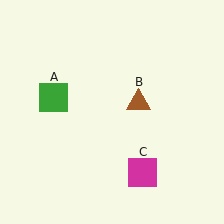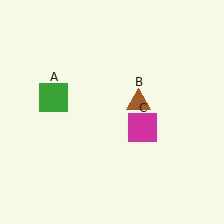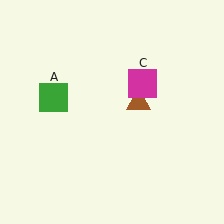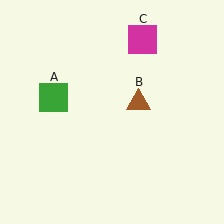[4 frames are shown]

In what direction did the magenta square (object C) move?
The magenta square (object C) moved up.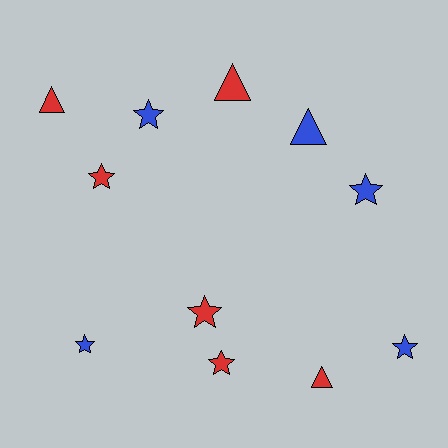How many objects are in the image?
There are 11 objects.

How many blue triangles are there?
There is 1 blue triangle.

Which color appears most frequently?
Red, with 6 objects.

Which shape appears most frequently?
Star, with 7 objects.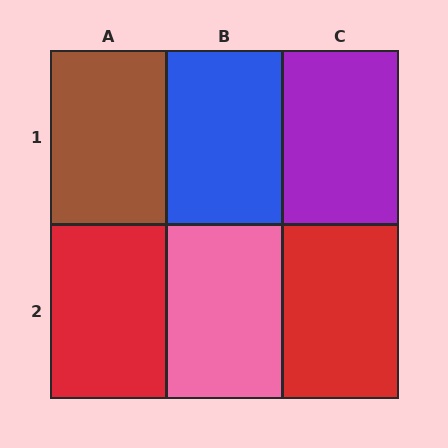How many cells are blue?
1 cell is blue.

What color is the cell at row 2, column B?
Pink.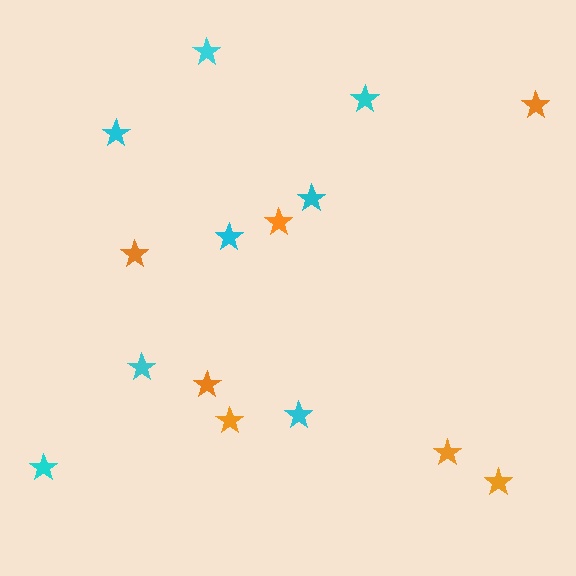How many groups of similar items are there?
There are 2 groups: one group of cyan stars (8) and one group of orange stars (7).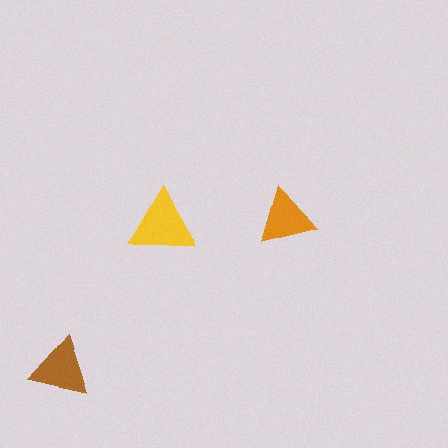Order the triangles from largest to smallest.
the yellow one, the brown one, the orange one.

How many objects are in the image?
There are 3 objects in the image.